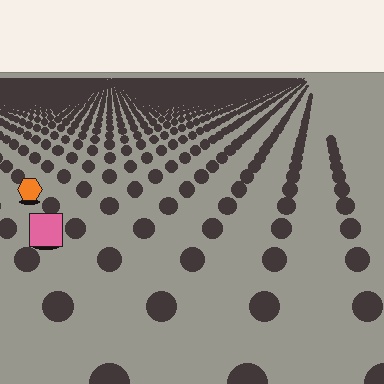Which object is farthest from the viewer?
The orange hexagon is farthest from the viewer. It appears smaller and the ground texture around it is denser.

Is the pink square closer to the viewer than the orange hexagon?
Yes. The pink square is closer — you can tell from the texture gradient: the ground texture is coarser near it.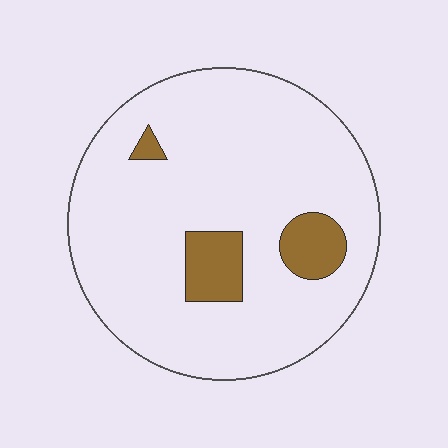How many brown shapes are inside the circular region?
3.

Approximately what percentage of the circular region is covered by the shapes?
Approximately 10%.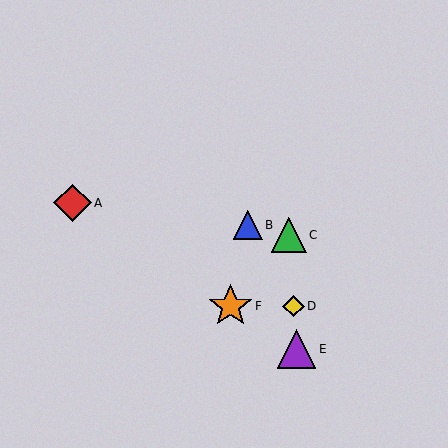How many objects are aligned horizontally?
2 objects (D, F) are aligned horizontally.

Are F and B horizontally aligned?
No, F is at y≈306 and B is at y≈225.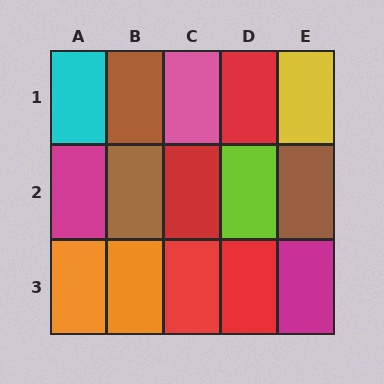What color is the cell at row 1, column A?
Cyan.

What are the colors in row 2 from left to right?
Magenta, brown, red, lime, brown.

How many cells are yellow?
1 cell is yellow.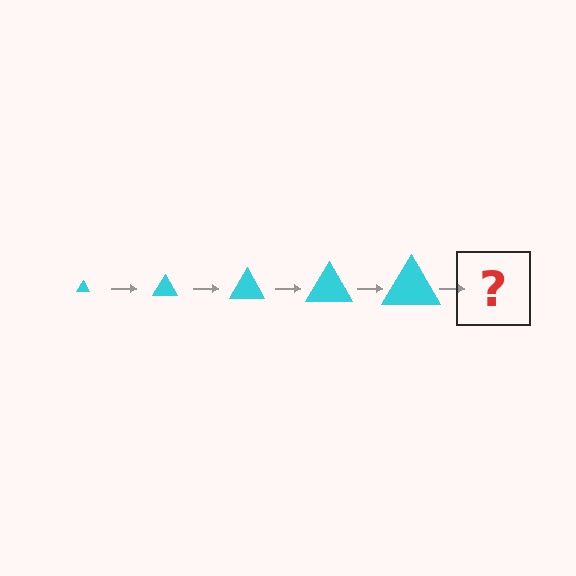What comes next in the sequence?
The next element should be a cyan triangle, larger than the previous one.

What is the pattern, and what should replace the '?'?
The pattern is that the triangle gets progressively larger each step. The '?' should be a cyan triangle, larger than the previous one.